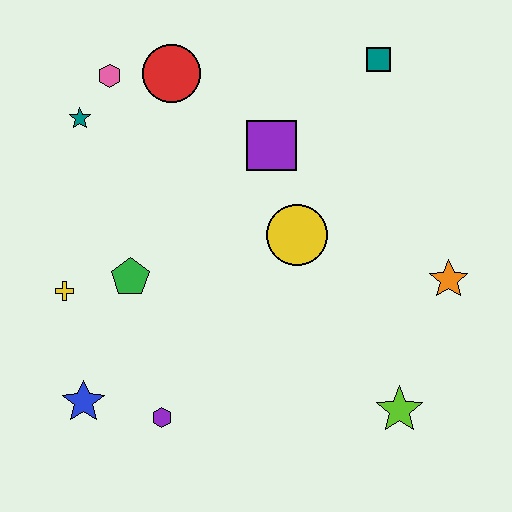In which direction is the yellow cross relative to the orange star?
The yellow cross is to the left of the orange star.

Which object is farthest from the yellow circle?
The blue star is farthest from the yellow circle.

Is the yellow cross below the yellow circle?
Yes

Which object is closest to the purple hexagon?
The blue star is closest to the purple hexagon.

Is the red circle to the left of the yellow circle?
Yes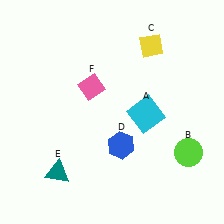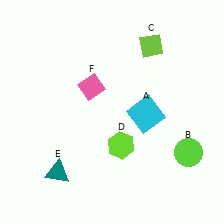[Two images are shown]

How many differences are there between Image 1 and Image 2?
There are 2 differences between the two images.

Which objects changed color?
C changed from yellow to lime. D changed from blue to lime.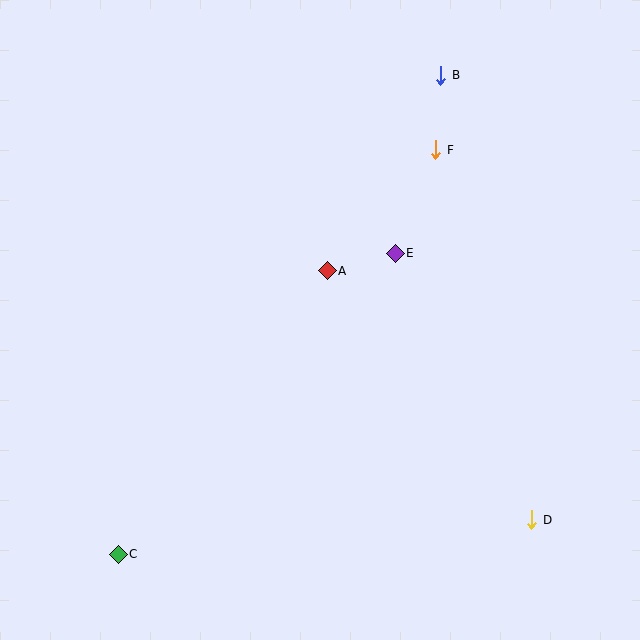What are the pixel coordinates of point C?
Point C is at (118, 554).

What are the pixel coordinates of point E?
Point E is at (395, 253).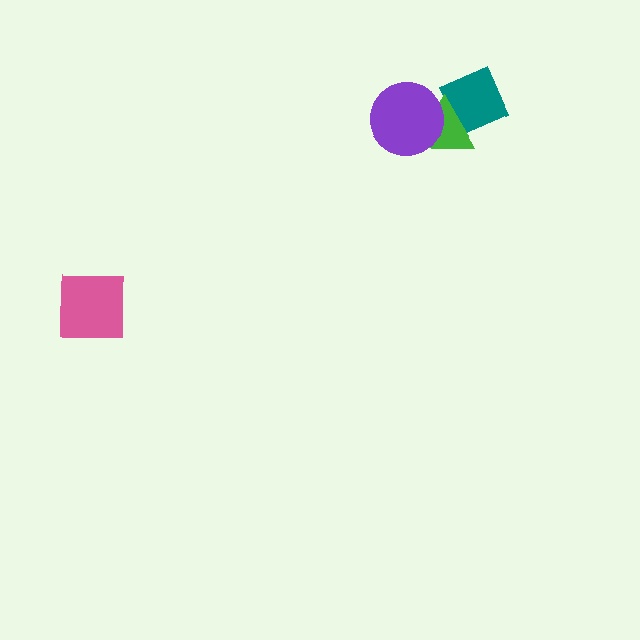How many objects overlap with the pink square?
0 objects overlap with the pink square.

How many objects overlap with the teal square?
1 object overlaps with the teal square.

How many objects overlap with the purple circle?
1 object overlaps with the purple circle.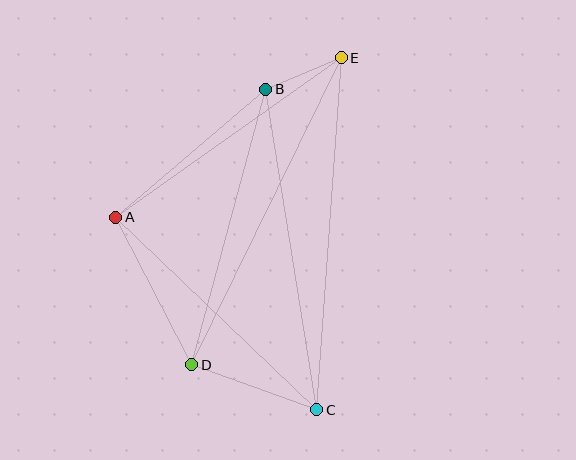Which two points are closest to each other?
Points B and E are closest to each other.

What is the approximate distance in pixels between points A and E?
The distance between A and E is approximately 276 pixels.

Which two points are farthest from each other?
Points C and E are farthest from each other.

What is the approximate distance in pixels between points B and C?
The distance between B and C is approximately 325 pixels.